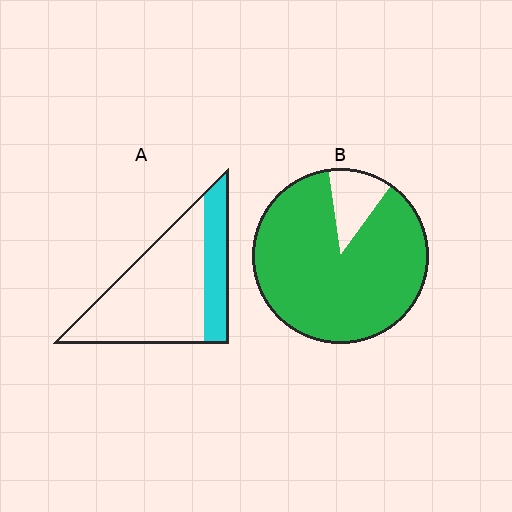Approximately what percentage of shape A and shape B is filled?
A is approximately 25% and B is approximately 90%.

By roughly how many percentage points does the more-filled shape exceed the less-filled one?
By roughly 60 percentage points (B over A).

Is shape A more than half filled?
No.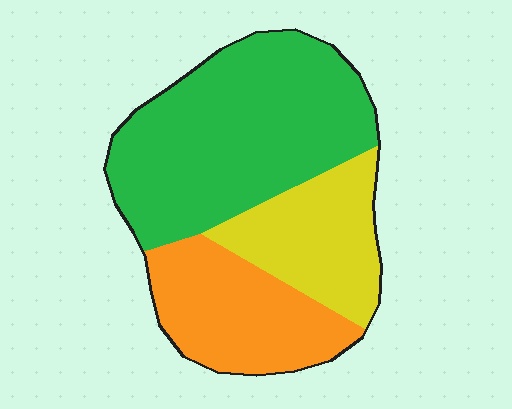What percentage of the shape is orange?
Orange takes up between a sixth and a third of the shape.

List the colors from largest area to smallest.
From largest to smallest: green, orange, yellow.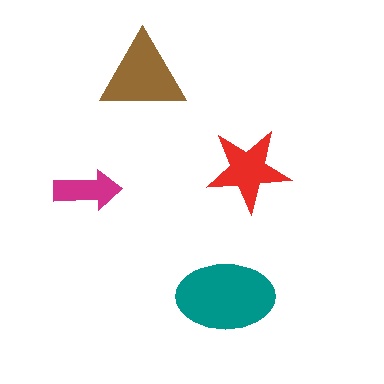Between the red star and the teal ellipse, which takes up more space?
The teal ellipse.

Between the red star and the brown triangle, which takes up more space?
The brown triangle.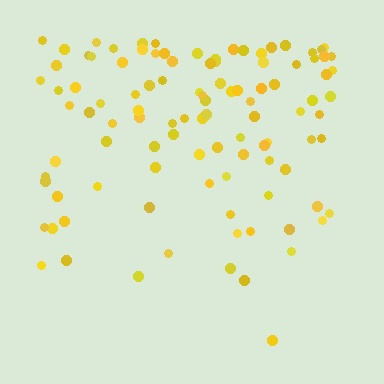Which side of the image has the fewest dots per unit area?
The bottom.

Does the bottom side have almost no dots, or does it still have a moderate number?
Still a moderate number, just noticeably fewer than the top.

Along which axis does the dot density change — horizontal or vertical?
Vertical.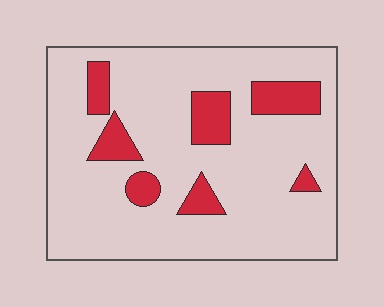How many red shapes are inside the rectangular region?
7.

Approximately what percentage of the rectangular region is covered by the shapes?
Approximately 15%.